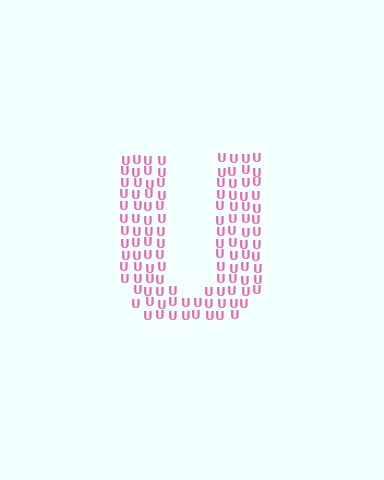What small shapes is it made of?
It is made of small letter U's.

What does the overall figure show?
The overall figure shows the letter U.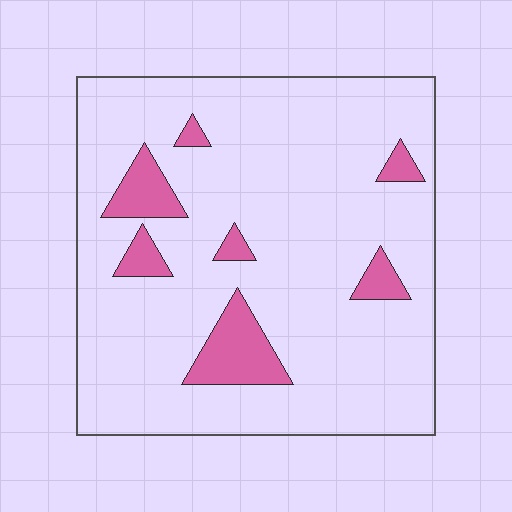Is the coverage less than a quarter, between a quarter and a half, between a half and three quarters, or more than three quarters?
Less than a quarter.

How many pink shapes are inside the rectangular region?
7.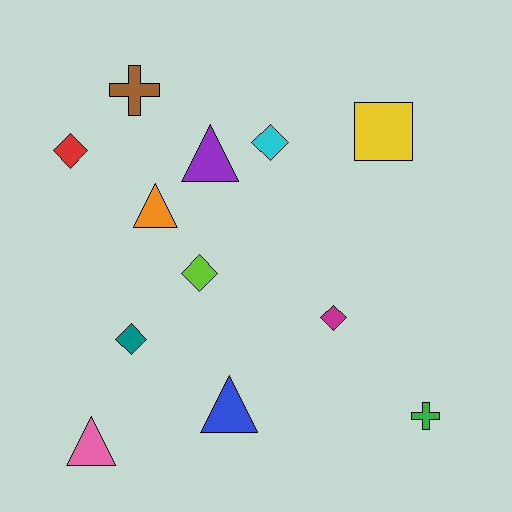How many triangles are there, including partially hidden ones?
There are 4 triangles.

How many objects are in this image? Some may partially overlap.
There are 12 objects.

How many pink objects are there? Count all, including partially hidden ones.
There is 1 pink object.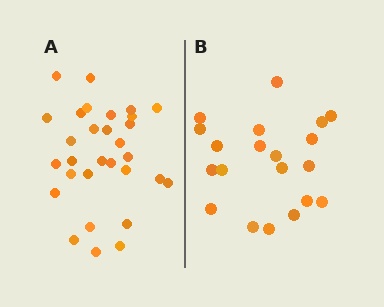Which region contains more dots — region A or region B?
Region A (the left region) has more dots.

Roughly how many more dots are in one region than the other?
Region A has roughly 10 or so more dots than region B.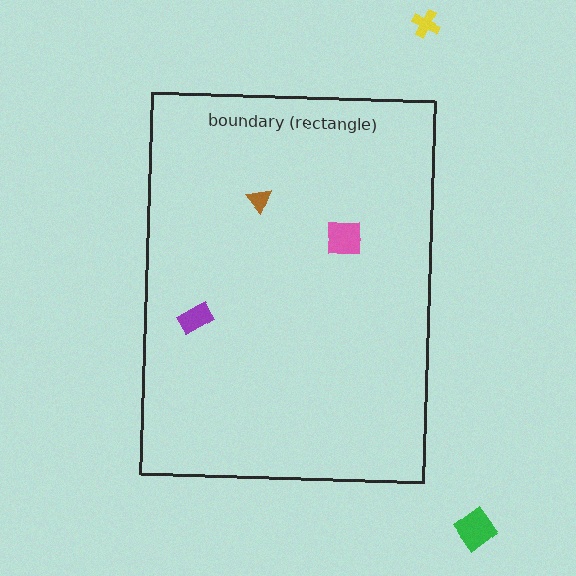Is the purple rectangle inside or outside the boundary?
Inside.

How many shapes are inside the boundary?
3 inside, 2 outside.